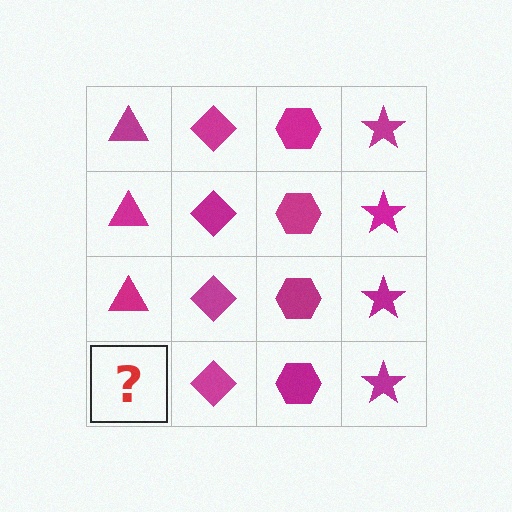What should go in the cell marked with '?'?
The missing cell should contain a magenta triangle.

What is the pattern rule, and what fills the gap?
The rule is that each column has a consistent shape. The gap should be filled with a magenta triangle.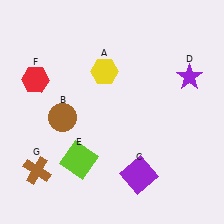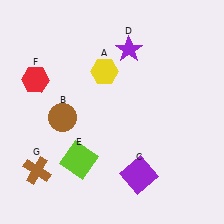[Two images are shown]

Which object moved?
The purple star (D) moved left.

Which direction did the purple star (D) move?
The purple star (D) moved left.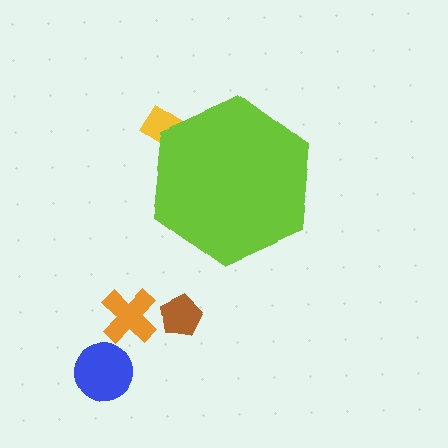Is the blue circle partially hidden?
No, the blue circle is fully visible.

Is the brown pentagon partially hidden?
No, the brown pentagon is fully visible.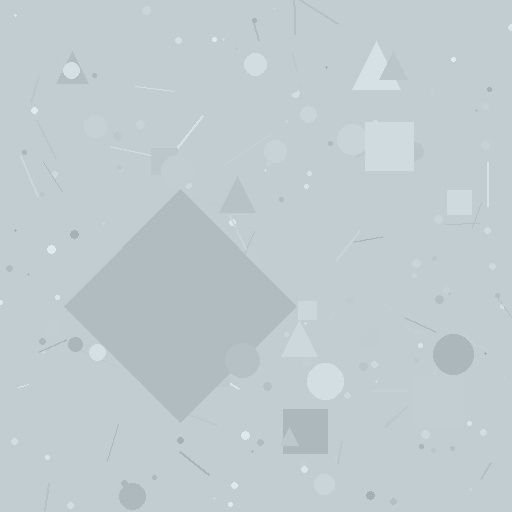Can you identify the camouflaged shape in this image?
The camouflaged shape is a diamond.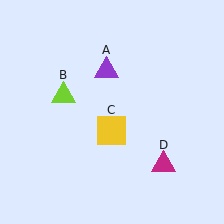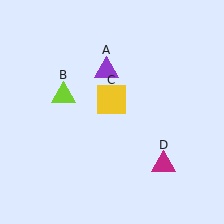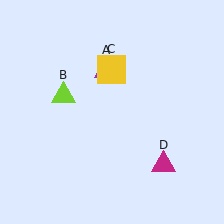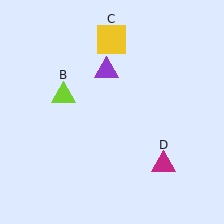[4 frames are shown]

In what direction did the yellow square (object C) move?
The yellow square (object C) moved up.